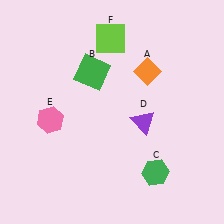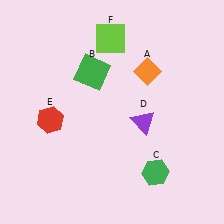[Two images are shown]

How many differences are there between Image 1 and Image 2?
There is 1 difference between the two images.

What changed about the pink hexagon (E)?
In Image 1, E is pink. In Image 2, it changed to red.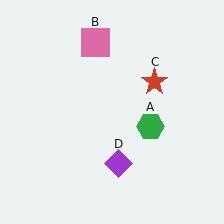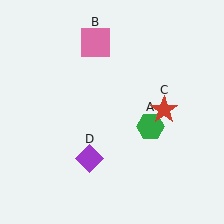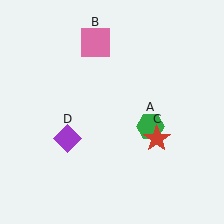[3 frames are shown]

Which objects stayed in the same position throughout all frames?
Green hexagon (object A) and pink square (object B) remained stationary.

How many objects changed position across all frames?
2 objects changed position: red star (object C), purple diamond (object D).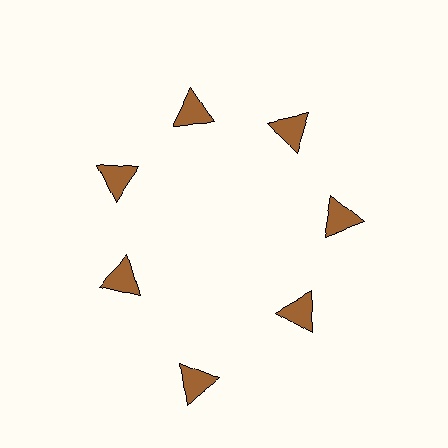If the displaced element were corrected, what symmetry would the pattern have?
It would have 7-fold rotational symmetry — the pattern would map onto itself every 51 degrees.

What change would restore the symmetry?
The symmetry would be restored by moving it inward, back onto the ring so that all 7 triangles sit at equal angles and equal distance from the center.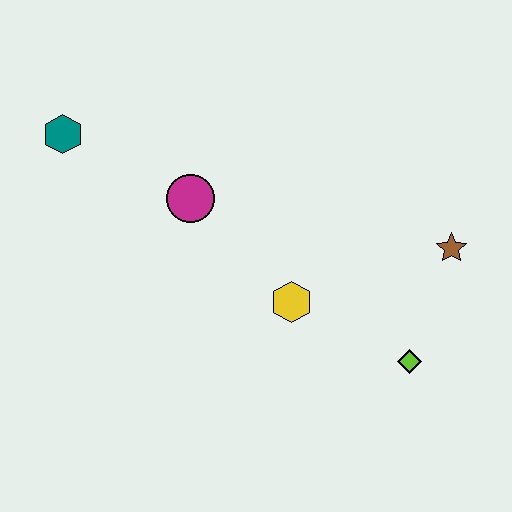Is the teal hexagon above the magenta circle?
Yes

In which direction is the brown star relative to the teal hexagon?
The brown star is to the right of the teal hexagon.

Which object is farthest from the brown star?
The teal hexagon is farthest from the brown star.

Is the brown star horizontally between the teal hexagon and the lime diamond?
No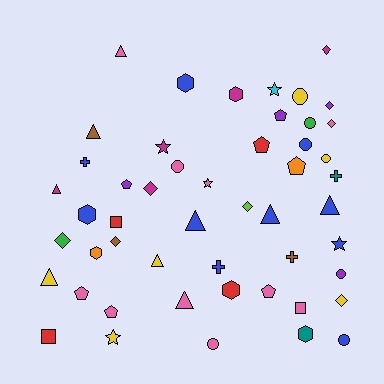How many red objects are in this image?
There are 4 red objects.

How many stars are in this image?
There are 5 stars.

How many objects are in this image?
There are 50 objects.